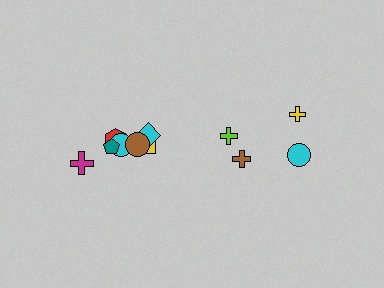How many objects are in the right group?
There are 4 objects.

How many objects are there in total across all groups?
There are 11 objects.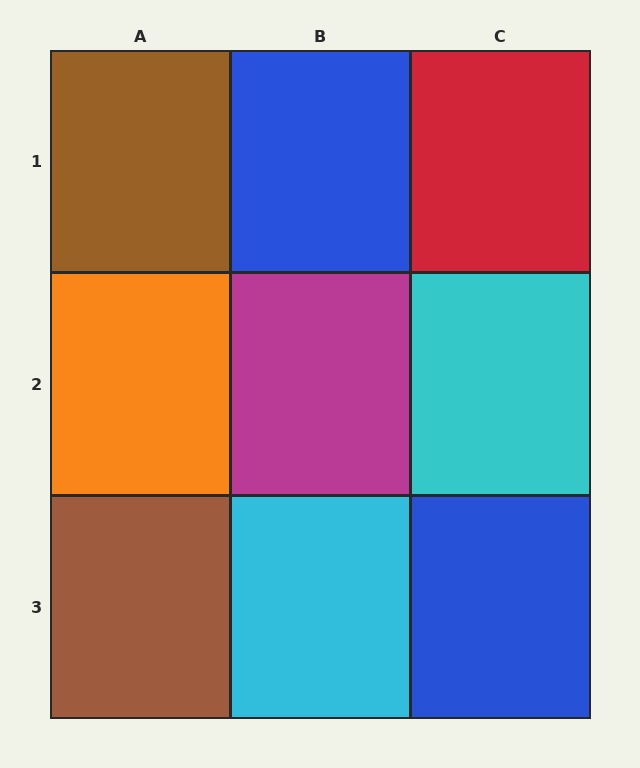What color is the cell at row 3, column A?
Brown.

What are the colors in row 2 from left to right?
Orange, magenta, cyan.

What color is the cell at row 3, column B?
Cyan.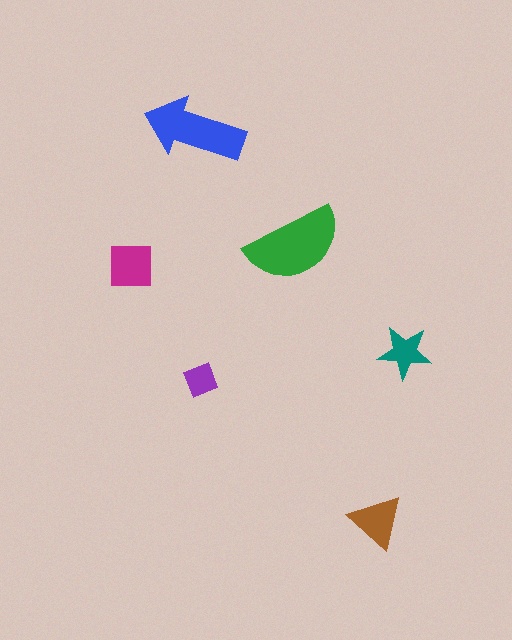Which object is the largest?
The green semicircle.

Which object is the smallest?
The purple diamond.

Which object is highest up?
The blue arrow is topmost.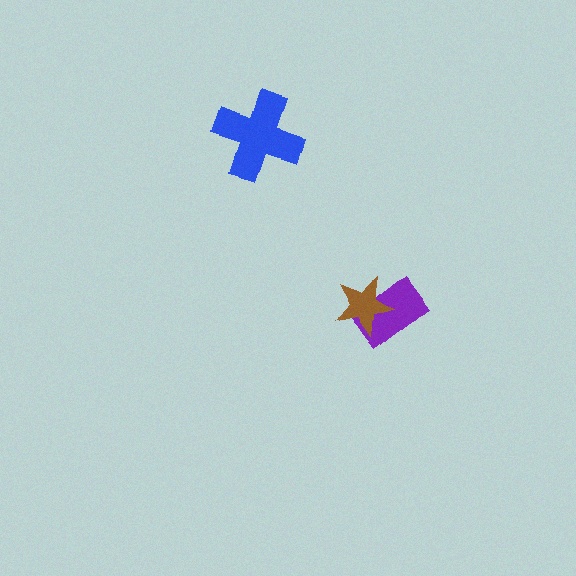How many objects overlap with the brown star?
1 object overlaps with the brown star.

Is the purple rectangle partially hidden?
Yes, it is partially covered by another shape.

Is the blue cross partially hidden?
No, no other shape covers it.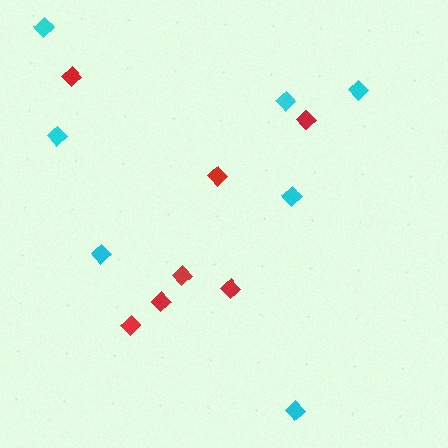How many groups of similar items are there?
There are 2 groups: one group of red diamonds (7) and one group of cyan diamonds (7).